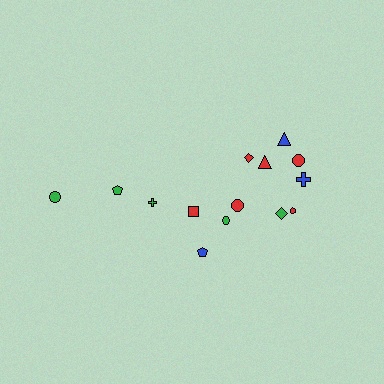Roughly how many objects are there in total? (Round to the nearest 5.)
Roughly 15 objects in total.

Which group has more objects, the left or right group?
The right group.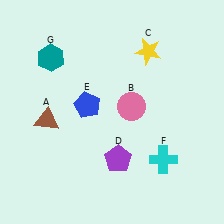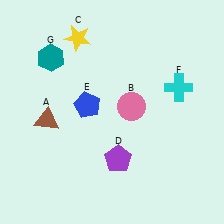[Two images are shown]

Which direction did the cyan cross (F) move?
The cyan cross (F) moved up.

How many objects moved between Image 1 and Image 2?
2 objects moved between the two images.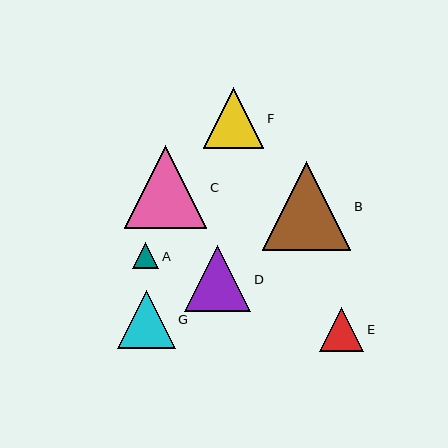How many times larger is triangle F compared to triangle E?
Triangle F is approximately 1.4 times the size of triangle E.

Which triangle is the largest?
Triangle B is the largest with a size of approximately 89 pixels.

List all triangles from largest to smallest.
From largest to smallest: B, C, D, F, G, E, A.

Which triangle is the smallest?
Triangle A is the smallest with a size of approximately 26 pixels.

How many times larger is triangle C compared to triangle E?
Triangle C is approximately 1.9 times the size of triangle E.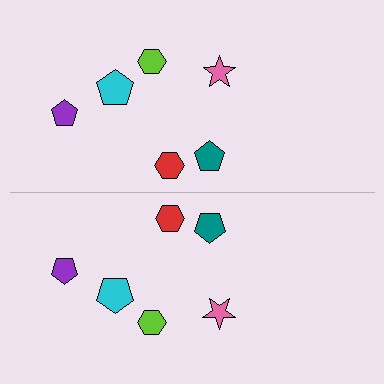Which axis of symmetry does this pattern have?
The pattern has a horizontal axis of symmetry running through the center of the image.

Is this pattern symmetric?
Yes, this pattern has bilateral (reflection) symmetry.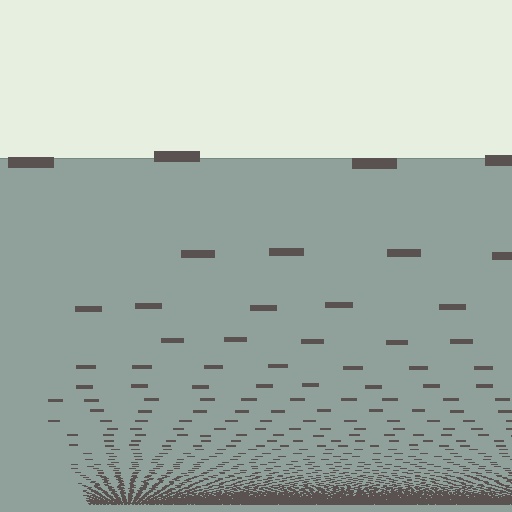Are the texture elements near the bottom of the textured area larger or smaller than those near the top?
Smaller. The gradient is inverted — elements near the bottom are smaller and denser.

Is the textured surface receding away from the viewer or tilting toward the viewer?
The surface appears to tilt toward the viewer. Texture elements get larger and sparser toward the top.